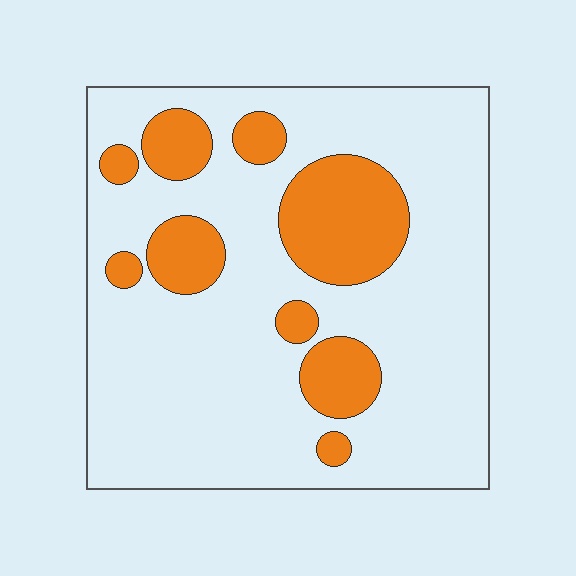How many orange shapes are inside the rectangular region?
9.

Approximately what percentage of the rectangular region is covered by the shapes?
Approximately 20%.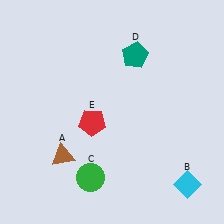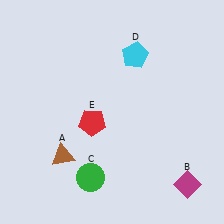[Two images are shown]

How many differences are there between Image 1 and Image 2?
There are 2 differences between the two images.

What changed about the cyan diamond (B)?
In Image 1, B is cyan. In Image 2, it changed to magenta.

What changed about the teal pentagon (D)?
In Image 1, D is teal. In Image 2, it changed to cyan.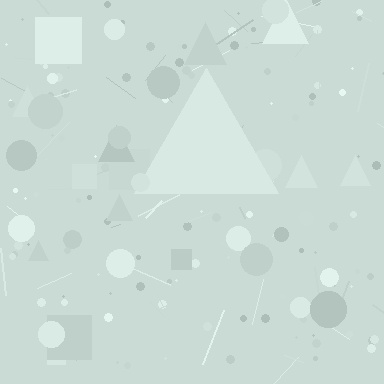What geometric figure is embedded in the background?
A triangle is embedded in the background.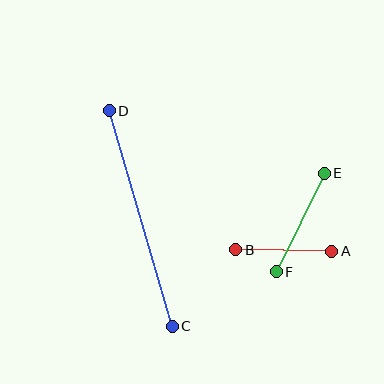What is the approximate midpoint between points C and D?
The midpoint is at approximately (141, 218) pixels.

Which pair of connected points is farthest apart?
Points C and D are farthest apart.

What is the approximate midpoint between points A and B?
The midpoint is at approximately (284, 251) pixels.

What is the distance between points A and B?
The distance is approximately 96 pixels.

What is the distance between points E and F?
The distance is approximately 109 pixels.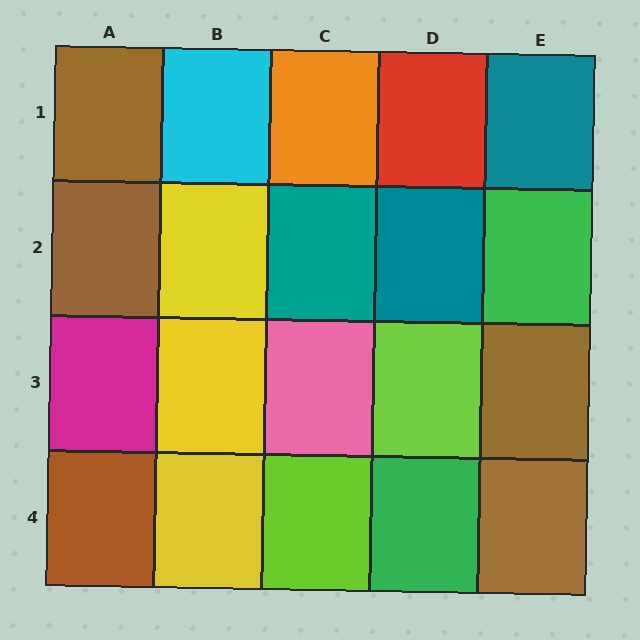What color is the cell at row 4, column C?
Lime.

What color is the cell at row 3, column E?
Brown.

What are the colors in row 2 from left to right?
Brown, yellow, teal, teal, green.